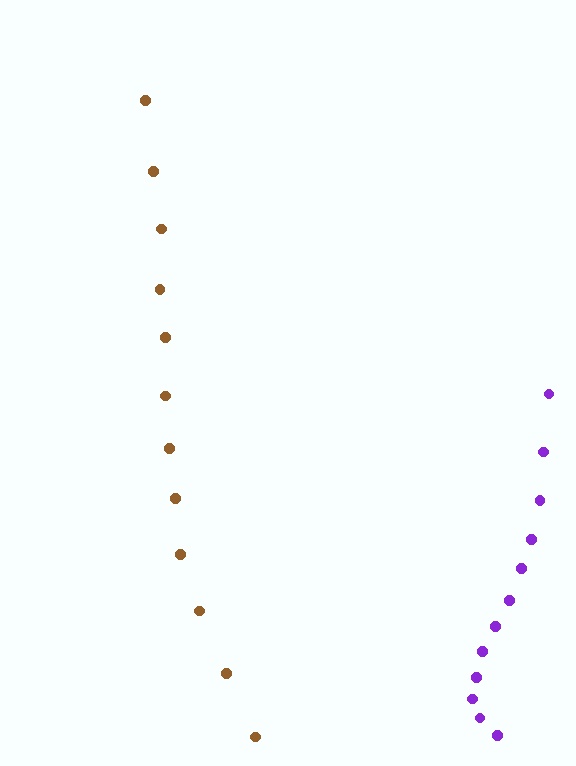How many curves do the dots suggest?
There are 2 distinct paths.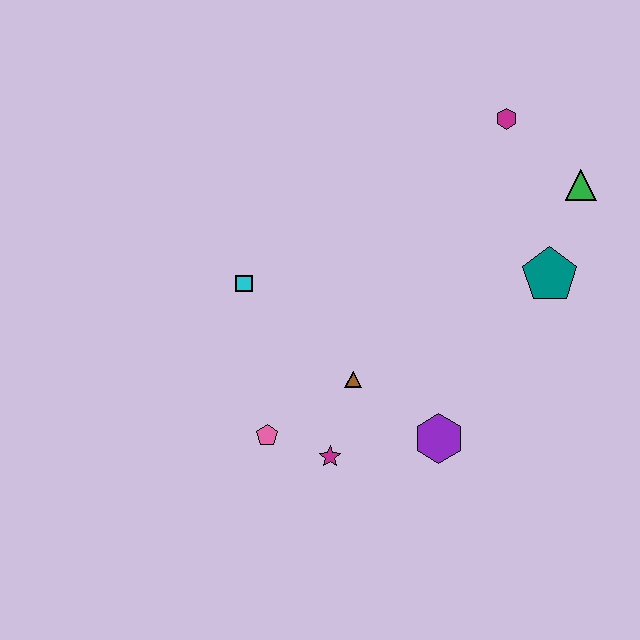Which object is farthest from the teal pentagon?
The pink pentagon is farthest from the teal pentagon.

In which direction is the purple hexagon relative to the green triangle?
The purple hexagon is below the green triangle.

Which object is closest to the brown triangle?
The magenta star is closest to the brown triangle.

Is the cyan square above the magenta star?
Yes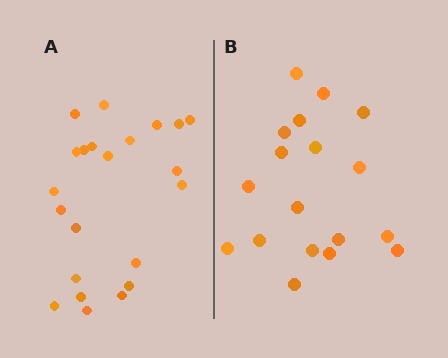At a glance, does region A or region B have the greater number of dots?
Region A (the left region) has more dots.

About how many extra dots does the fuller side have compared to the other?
Region A has about 4 more dots than region B.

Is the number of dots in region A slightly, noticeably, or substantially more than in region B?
Region A has only slightly more — the two regions are fairly close. The ratio is roughly 1.2 to 1.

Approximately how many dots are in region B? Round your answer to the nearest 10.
About 20 dots. (The exact count is 18, which rounds to 20.)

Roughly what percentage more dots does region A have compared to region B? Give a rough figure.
About 20% more.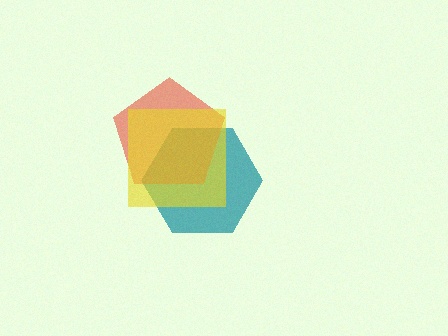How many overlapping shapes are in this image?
There are 3 overlapping shapes in the image.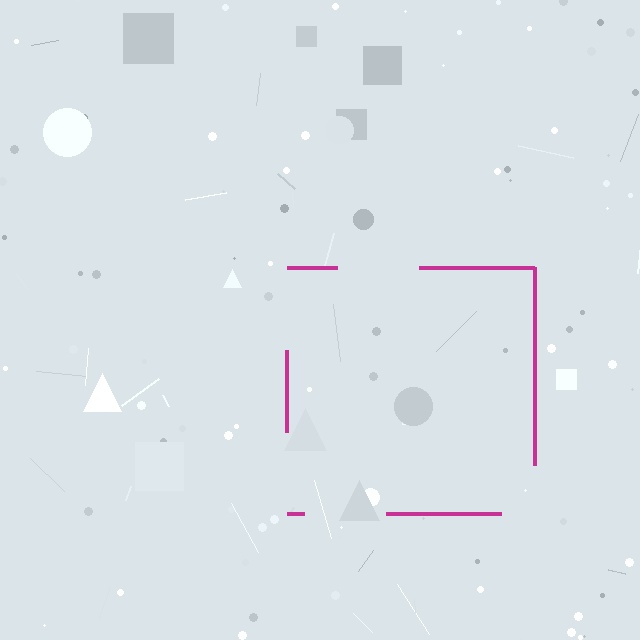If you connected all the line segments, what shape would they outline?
They would outline a square.